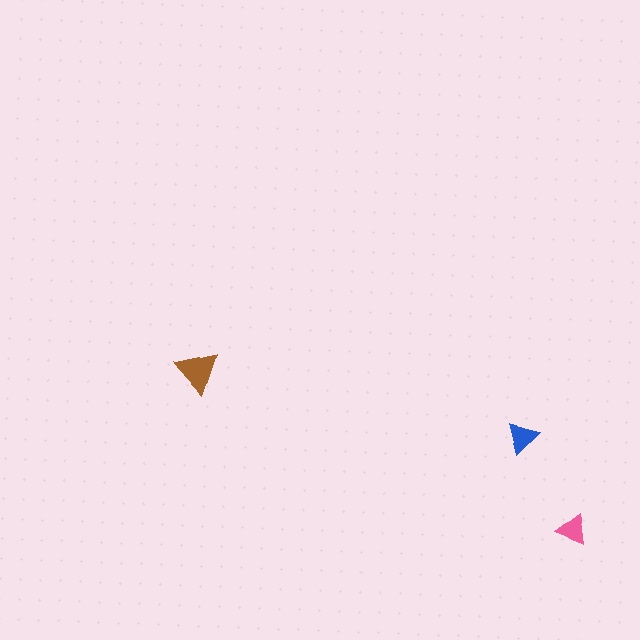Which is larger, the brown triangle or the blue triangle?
The brown one.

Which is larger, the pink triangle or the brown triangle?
The brown one.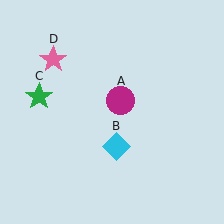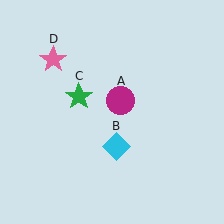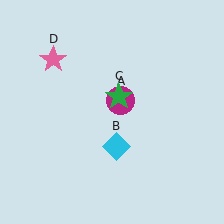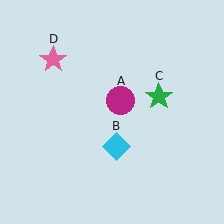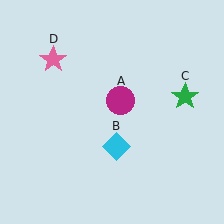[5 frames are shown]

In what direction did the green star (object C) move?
The green star (object C) moved right.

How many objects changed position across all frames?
1 object changed position: green star (object C).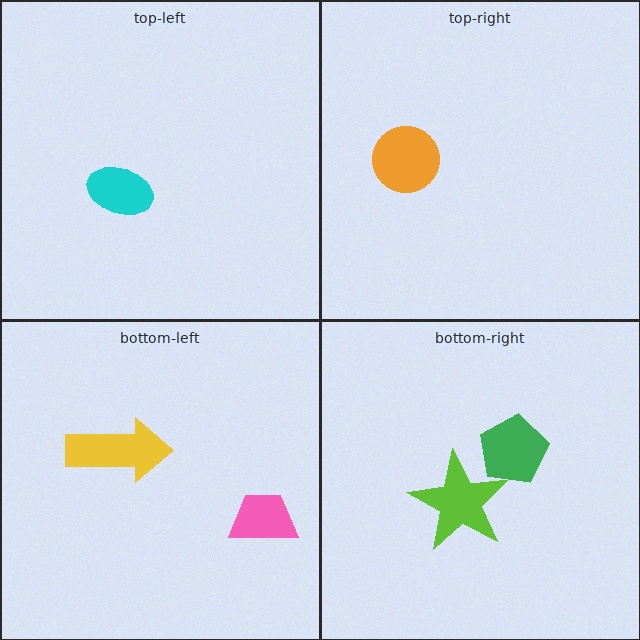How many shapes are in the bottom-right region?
2.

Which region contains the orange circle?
The top-right region.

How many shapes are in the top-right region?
1.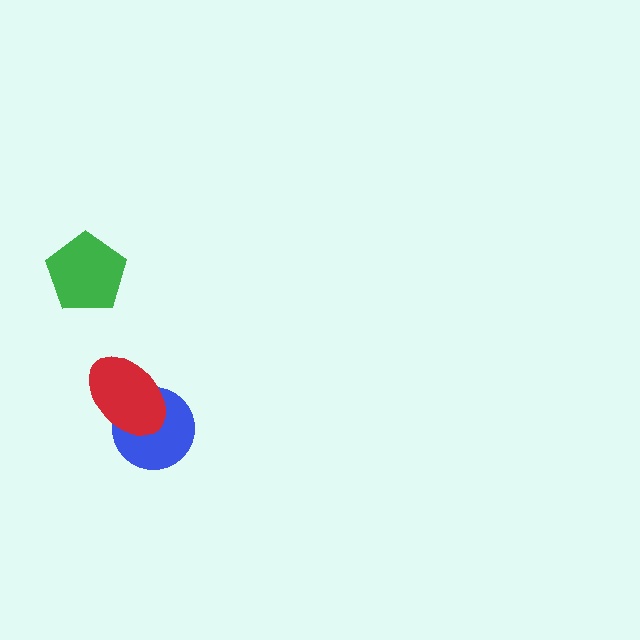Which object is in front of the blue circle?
The red ellipse is in front of the blue circle.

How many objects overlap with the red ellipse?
1 object overlaps with the red ellipse.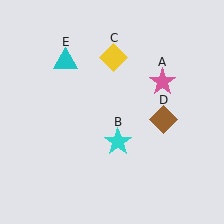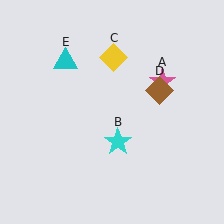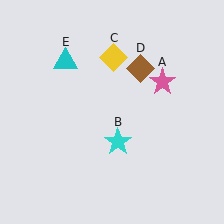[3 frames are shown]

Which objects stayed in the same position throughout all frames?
Pink star (object A) and cyan star (object B) and yellow diamond (object C) and cyan triangle (object E) remained stationary.